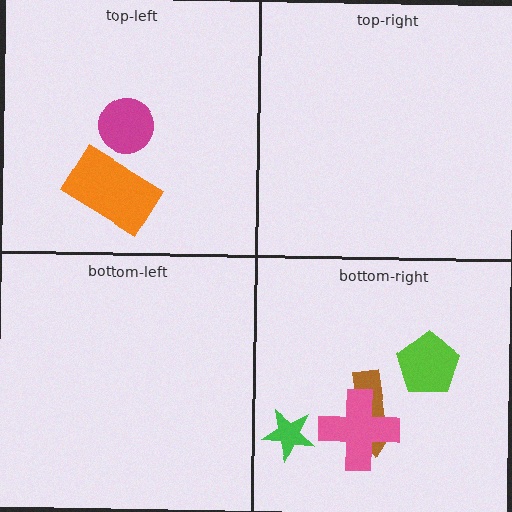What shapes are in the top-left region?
The magenta circle, the orange rectangle.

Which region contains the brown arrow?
The bottom-right region.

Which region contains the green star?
The bottom-right region.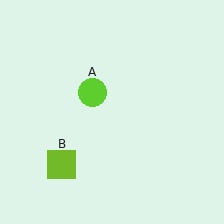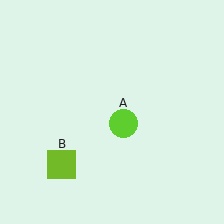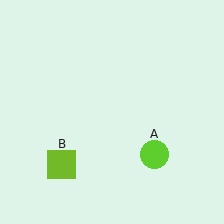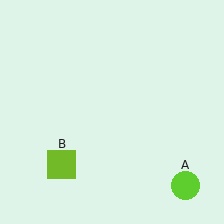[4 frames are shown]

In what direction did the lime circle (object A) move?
The lime circle (object A) moved down and to the right.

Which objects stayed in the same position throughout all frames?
Lime square (object B) remained stationary.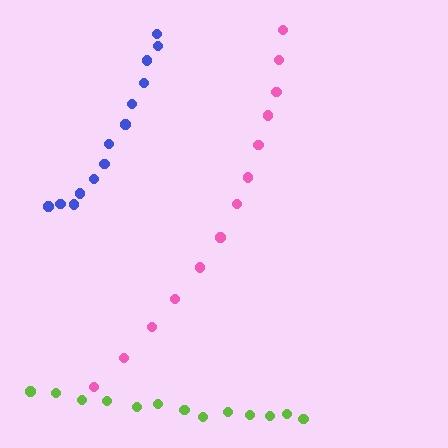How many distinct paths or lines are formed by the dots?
There are 3 distinct paths.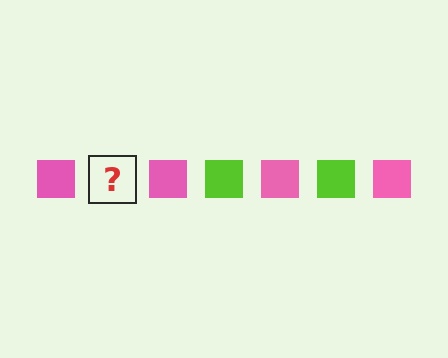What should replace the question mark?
The question mark should be replaced with a lime square.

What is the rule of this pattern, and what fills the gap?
The rule is that the pattern cycles through pink, lime squares. The gap should be filled with a lime square.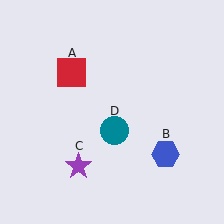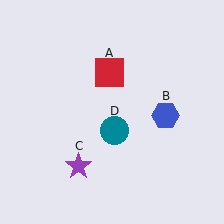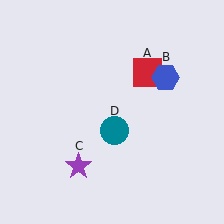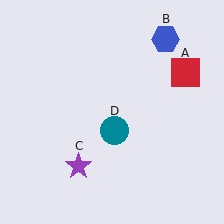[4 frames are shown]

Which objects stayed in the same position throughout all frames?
Purple star (object C) and teal circle (object D) remained stationary.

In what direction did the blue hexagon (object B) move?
The blue hexagon (object B) moved up.